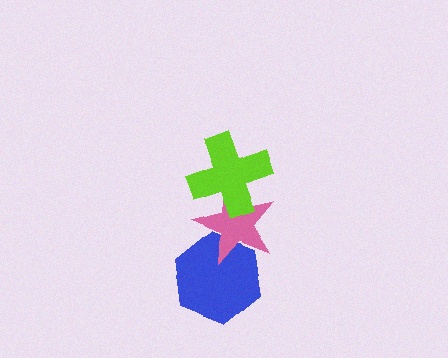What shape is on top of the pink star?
The lime cross is on top of the pink star.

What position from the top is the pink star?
The pink star is 2nd from the top.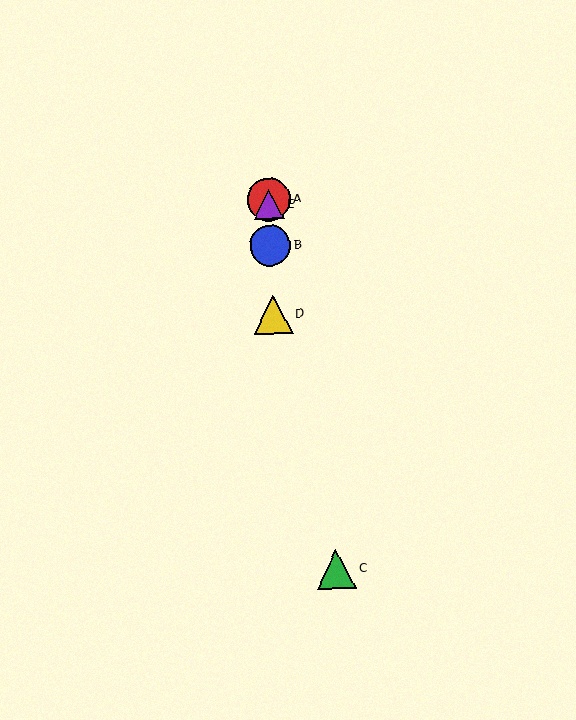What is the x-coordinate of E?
Object E is at x≈269.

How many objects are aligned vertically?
4 objects (A, B, D, E) are aligned vertically.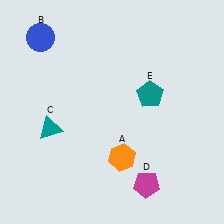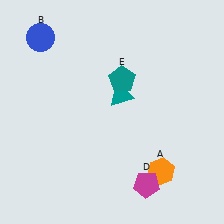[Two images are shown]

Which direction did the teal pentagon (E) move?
The teal pentagon (E) moved left.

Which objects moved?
The objects that moved are: the orange hexagon (A), the teal triangle (C), the teal pentagon (E).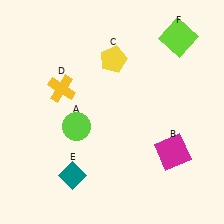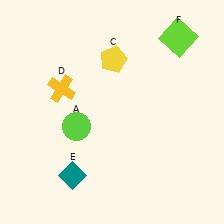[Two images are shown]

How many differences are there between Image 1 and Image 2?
There is 1 difference between the two images.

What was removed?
The magenta square (B) was removed in Image 2.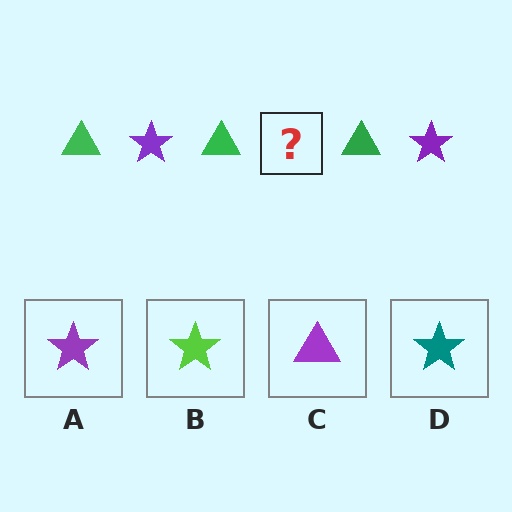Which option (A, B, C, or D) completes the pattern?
A.